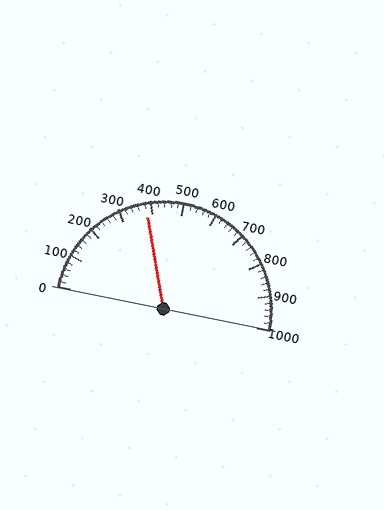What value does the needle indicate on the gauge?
The needle indicates approximately 380.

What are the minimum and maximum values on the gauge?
The gauge ranges from 0 to 1000.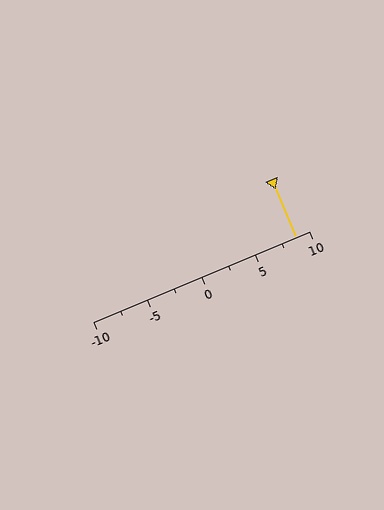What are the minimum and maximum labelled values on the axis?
The axis runs from -10 to 10.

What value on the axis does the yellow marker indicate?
The marker indicates approximately 8.8.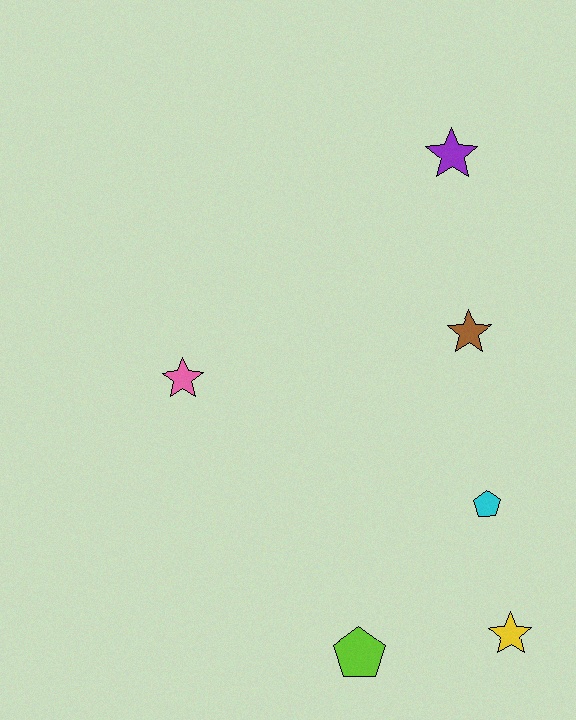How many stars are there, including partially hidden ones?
There are 4 stars.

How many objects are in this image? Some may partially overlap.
There are 6 objects.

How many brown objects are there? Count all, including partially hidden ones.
There is 1 brown object.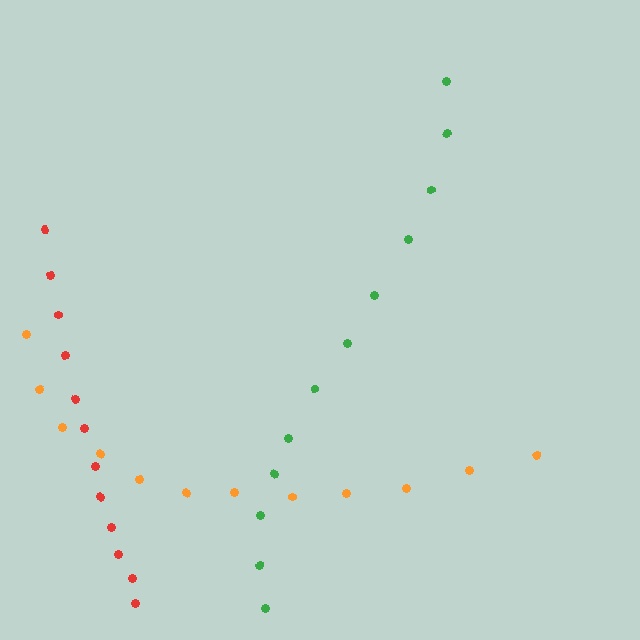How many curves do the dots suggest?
There are 3 distinct paths.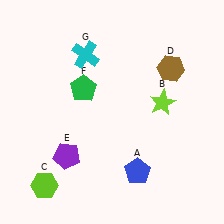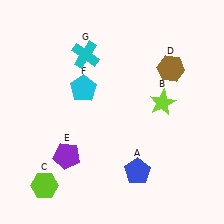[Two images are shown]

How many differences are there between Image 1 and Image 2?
There is 1 difference between the two images.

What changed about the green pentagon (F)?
In Image 1, F is green. In Image 2, it changed to cyan.